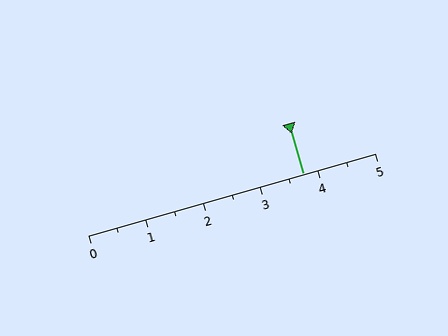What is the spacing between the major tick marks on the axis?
The major ticks are spaced 1 apart.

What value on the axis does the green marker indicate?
The marker indicates approximately 3.8.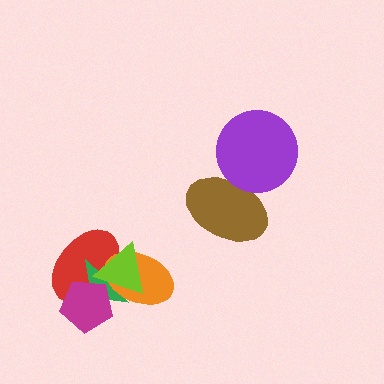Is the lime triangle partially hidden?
Yes, it is partially covered by another shape.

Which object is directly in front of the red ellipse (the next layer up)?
The green star is directly in front of the red ellipse.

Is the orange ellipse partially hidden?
Yes, it is partially covered by another shape.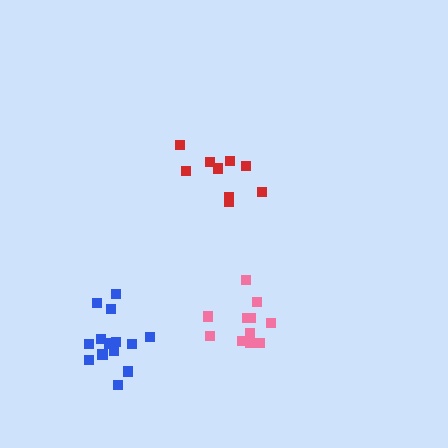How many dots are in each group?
Group 1: 11 dots, Group 2: 9 dots, Group 3: 14 dots (34 total).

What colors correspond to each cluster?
The clusters are colored: pink, red, blue.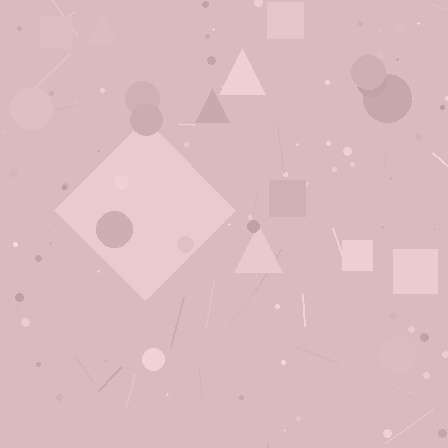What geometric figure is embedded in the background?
A diamond is embedded in the background.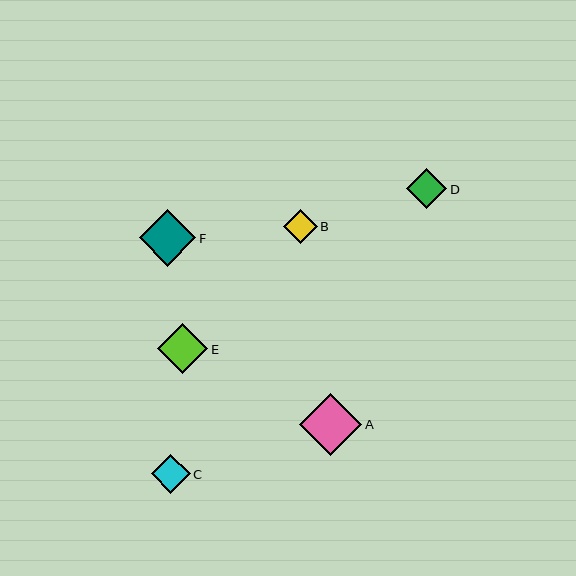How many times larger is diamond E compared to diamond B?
Diamond E is approximately 1.5 times the size of diamond B.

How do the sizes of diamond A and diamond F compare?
Diamond A and diamond F are approximately the same size.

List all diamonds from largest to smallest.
From largest to smallest: A, F, E, D, C, B.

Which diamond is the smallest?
Diamond B is the smallest with a size of approximately 34 pixels.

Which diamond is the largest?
Diamond A is the largest with a size of approximately 62 pixels.